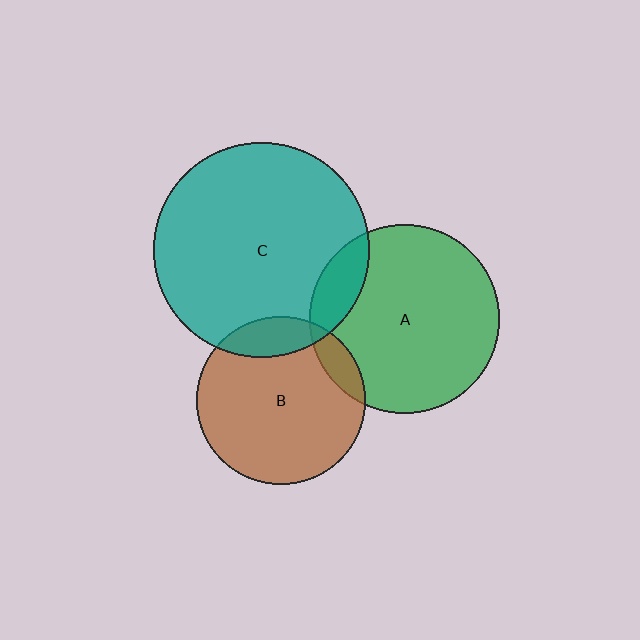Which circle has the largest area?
Circle C (teal).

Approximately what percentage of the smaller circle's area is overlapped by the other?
Approximately 15%.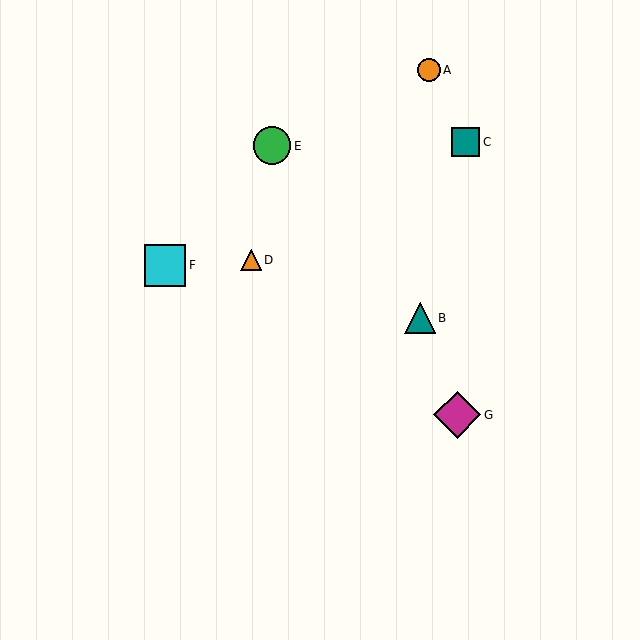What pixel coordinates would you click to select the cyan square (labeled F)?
Click at (165, 265) to select the cyan square F.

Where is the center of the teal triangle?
The center of the teal triangle is at (420, 318).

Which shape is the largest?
The magenta diamond (labeled G) is the largest.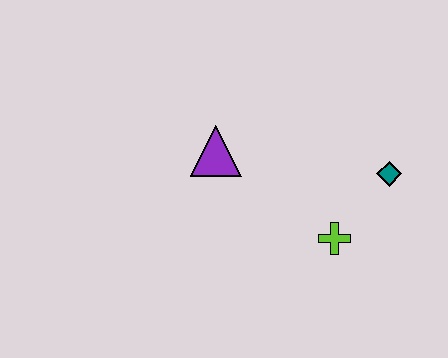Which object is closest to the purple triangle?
The lime cross is closest to the purple triangle.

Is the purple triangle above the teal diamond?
Yes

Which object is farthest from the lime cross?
The purple triangle is farthest from the lime cross.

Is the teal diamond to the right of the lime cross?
Yes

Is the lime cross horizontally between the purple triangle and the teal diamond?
Yes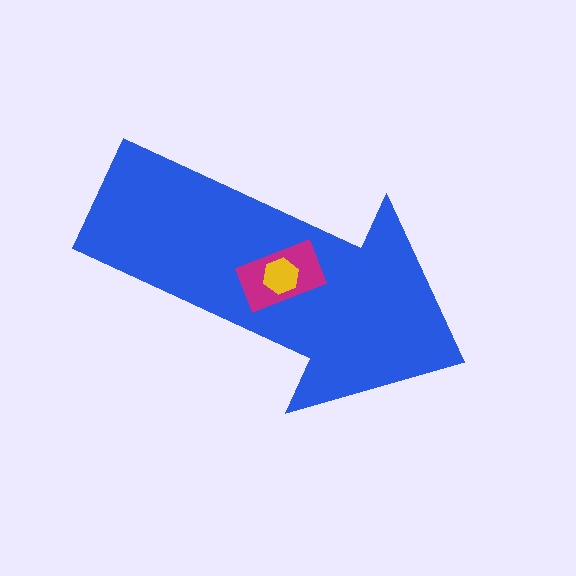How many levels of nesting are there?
3.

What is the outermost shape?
The blue arrow.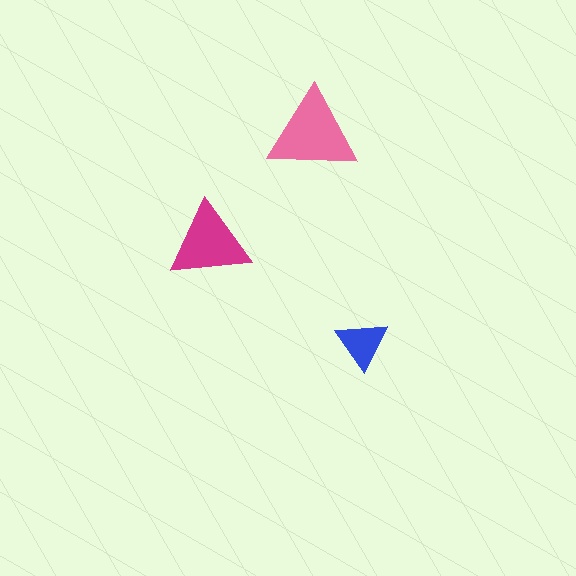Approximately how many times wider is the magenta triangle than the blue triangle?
About 1.5 times wider.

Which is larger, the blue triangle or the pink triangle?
The pink one.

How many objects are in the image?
There are 3 objects in the image.